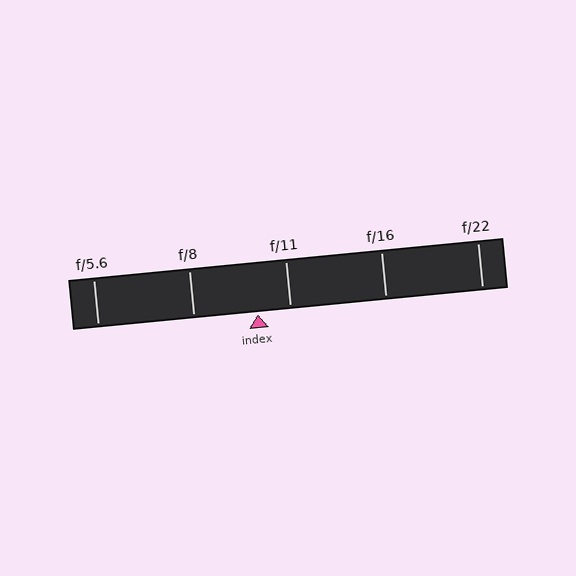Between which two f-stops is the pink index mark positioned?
The index mark is between f/8 and f/11.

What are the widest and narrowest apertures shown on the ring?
The widest aperture shown is f/5.6 and the narrowest is f/22.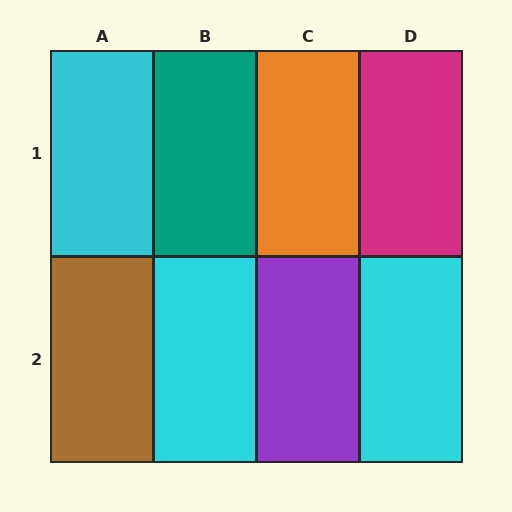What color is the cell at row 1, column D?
Magenta.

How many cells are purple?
1 cell is purple.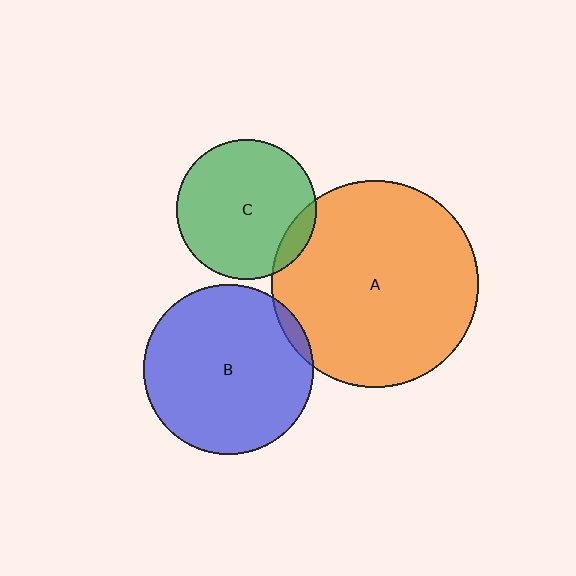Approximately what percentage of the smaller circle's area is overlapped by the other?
Approximately 10%.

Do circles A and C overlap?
Yes.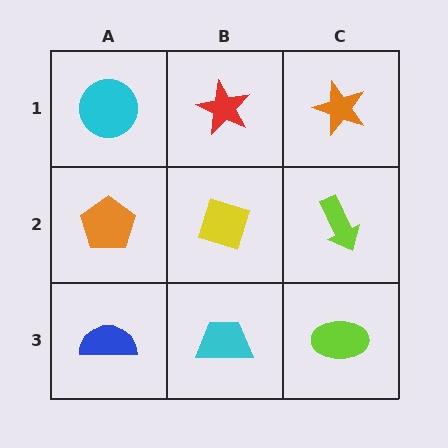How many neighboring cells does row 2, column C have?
3.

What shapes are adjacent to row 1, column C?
A lime arrow (row 2, column C), a red star (row 1, column B).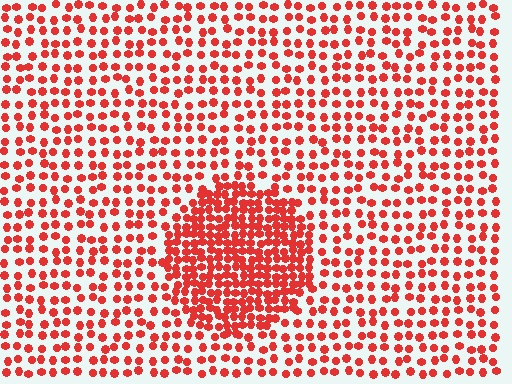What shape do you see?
I see a circle.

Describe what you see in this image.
The image contains small red elements arranged at two different densities. A circle-shaped region is visible where the elements are more densely packed than the surrounding area.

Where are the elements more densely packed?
The elements are more densely packed inside the circle boundary.